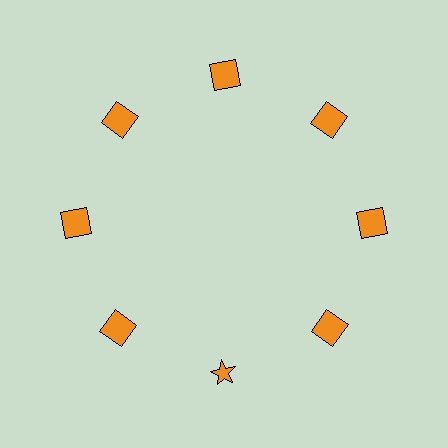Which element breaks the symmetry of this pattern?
The orange star at roughly the 6 o'clock position breaks the symmetry. All other shapes are orange squares.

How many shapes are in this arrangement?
There are 8 shapes arranged in a ring pattern.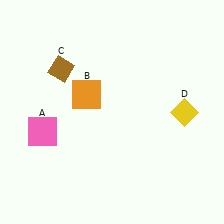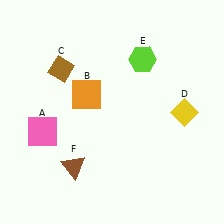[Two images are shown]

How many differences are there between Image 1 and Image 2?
There are 2 differences between the two images.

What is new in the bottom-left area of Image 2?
A brown triangle (F) was added in the bottom-left area of Image 2.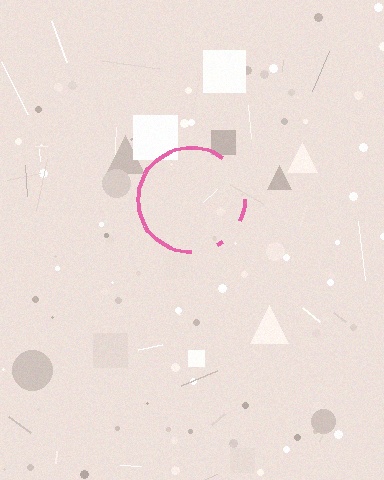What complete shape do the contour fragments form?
The contour fragments form a circle.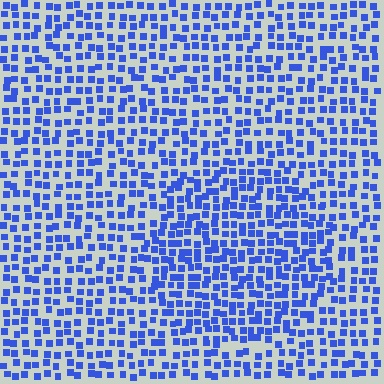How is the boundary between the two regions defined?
The boundary is defined by a change in element density (approximately 1.4x ratio). All elements are the same color, size, and shape.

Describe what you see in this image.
The image contains small blue elements arranged at two different densities. A circle-shaped region is visible where the elements are more densely packed than the surrounding area.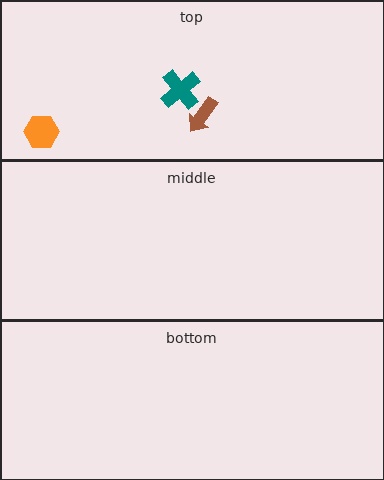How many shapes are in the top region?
3.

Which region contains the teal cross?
The top region.